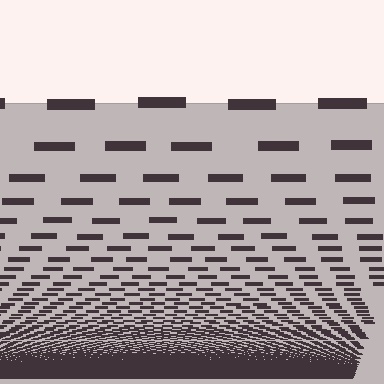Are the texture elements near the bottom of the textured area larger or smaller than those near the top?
Smaller. The gradient is inverted — elements near the bottom are smaller and denser.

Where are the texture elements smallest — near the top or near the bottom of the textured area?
Near the bottom.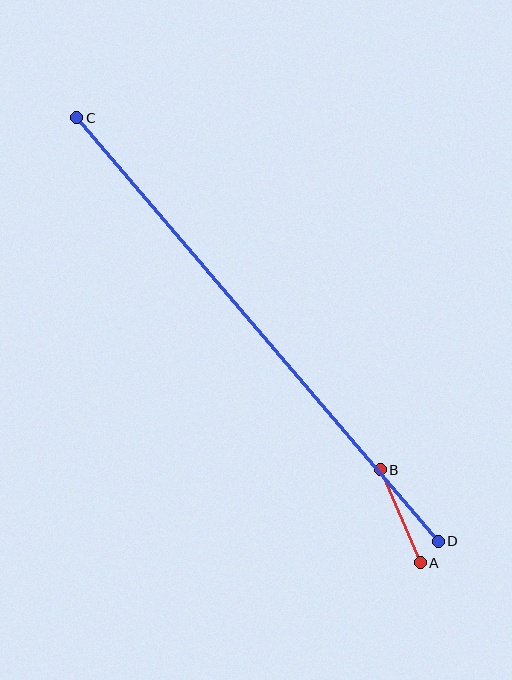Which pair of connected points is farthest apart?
Points C and D are farthest apart.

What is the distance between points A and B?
The distance is approximately 101 pixels.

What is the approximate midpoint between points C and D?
The midpoint is at approximately (257, 329) pixels.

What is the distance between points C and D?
The distance is approximately 557 pixels.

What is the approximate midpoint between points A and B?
The midpoint is at approximately (400, 516) pixels.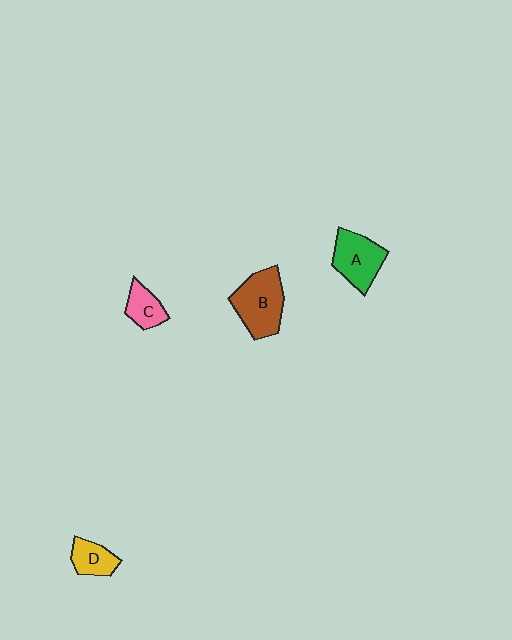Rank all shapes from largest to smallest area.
From largest to smallest: B (brown), A (green), D (yellow), C (pink).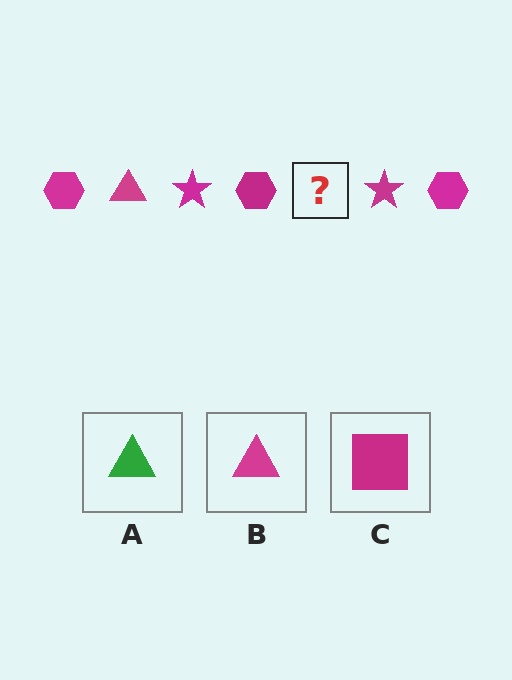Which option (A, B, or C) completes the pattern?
B.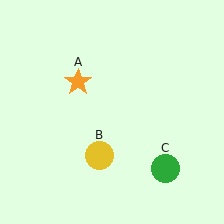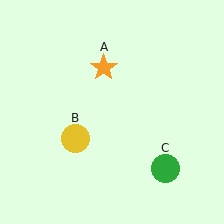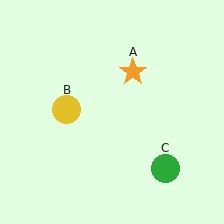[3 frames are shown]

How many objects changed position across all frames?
2 objects changed position: orange star (object A), yellow circle (object B).